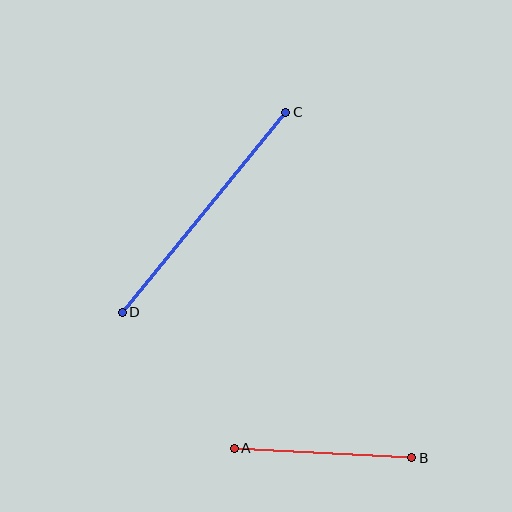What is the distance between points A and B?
The distance is approximately 178 pixels.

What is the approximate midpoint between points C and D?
The midpoint is at approximately (204, 212) pixels.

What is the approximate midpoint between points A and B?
The midpoint is at approximately (323, 453) pixels.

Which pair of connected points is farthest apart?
Points C and D are farthest apart.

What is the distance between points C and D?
The distance is approximately 258 pixels.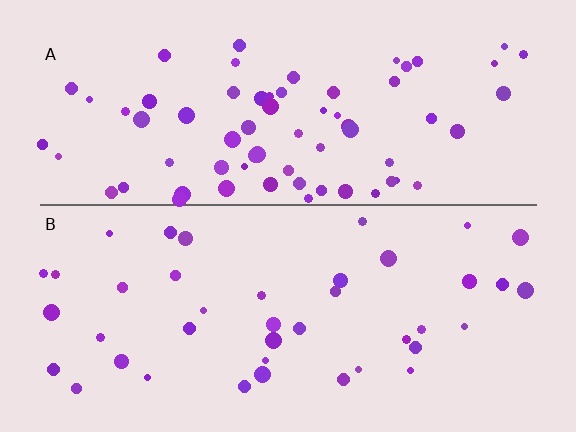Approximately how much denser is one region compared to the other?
Approximately 1.7× — region A over region B.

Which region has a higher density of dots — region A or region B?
A (the top).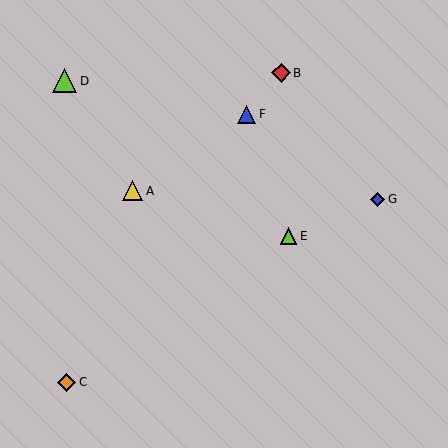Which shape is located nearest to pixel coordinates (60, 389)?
The orange diamond (labeled C) at (67, 382) is nearest to that location.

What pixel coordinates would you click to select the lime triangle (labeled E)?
Click at (288, 236) to select the lime triangle E.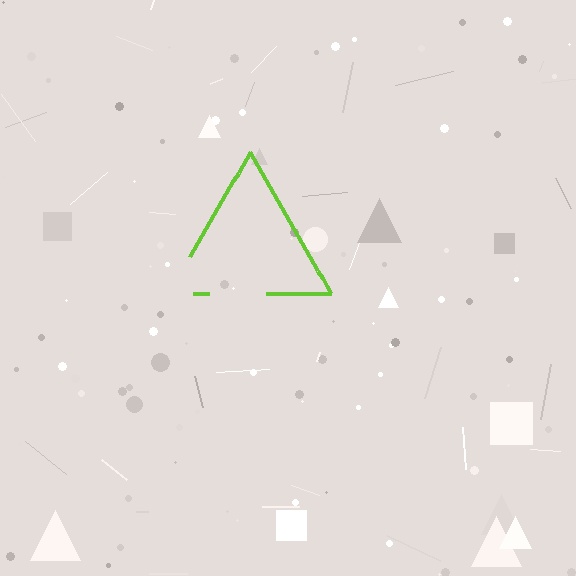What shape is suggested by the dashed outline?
The dashed outline suggests a triangle.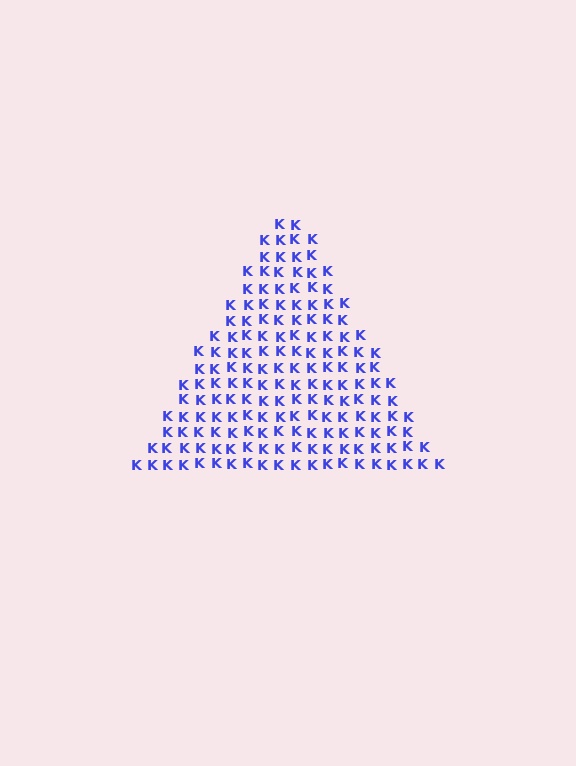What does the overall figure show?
The overall figure shows a triangle.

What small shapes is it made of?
It is made of small letter K's.